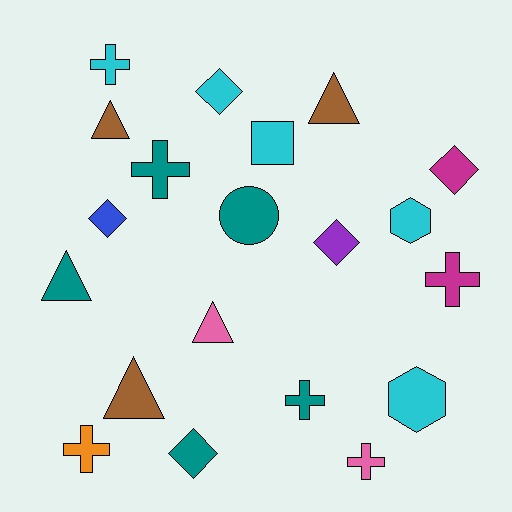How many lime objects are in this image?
There are no lime objects.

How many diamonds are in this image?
There are 5 diamonds.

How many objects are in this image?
There are 20 objects.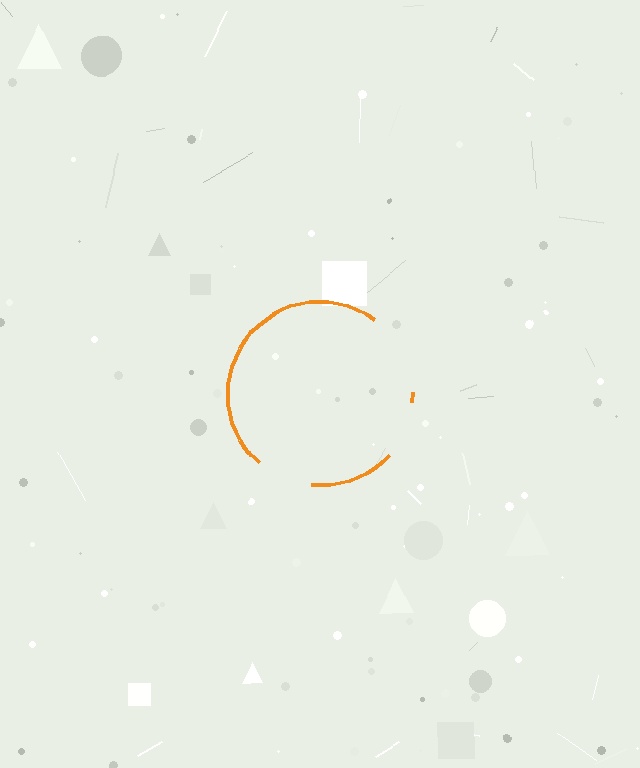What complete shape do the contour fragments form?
The contour fragments form a circle.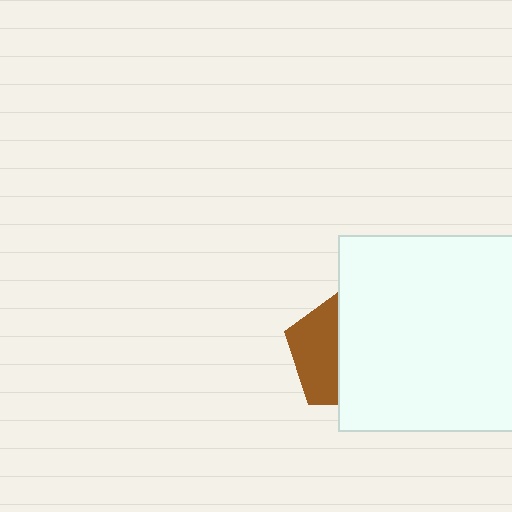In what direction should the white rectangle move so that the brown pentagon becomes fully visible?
The white rectangle should move right. That is the shortest direction to clear the overlap and leave the brown pentagon fully visible.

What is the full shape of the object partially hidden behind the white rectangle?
The partially hidden object is a brown pentagon.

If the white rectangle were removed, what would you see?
You would see the complete brown pentagon.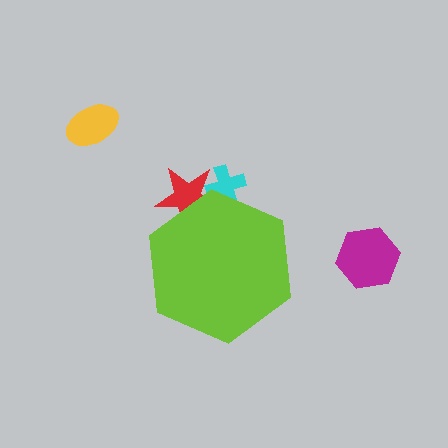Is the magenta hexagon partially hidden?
No, the magenta hexagon is fully visible.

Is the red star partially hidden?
Yes, the red star is partially hidden behind the lime hexagon.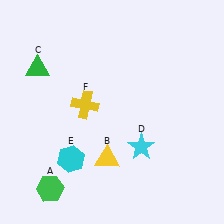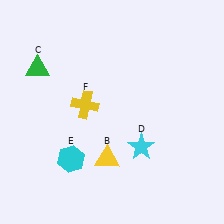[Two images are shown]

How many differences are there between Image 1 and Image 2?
There is 1 difference between the two images.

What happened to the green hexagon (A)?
The green hexagon (A) was removed in Image 2. It was in the bottom-left area of Image 1.